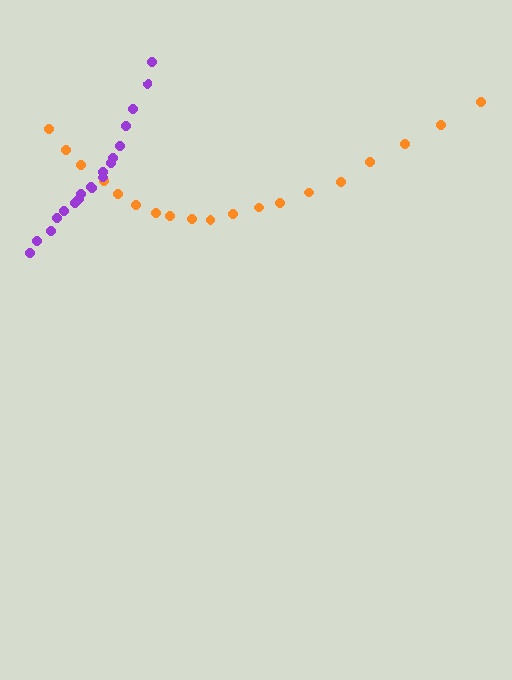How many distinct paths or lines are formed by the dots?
There are 2 distinct paths.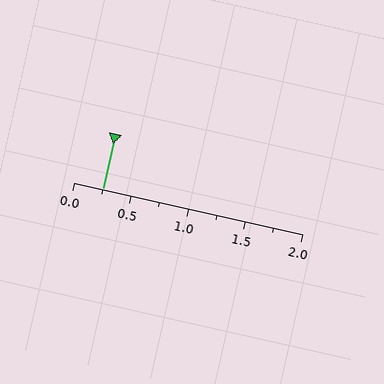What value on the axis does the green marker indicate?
The marker indicates approximately 0.25.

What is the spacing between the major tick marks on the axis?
The major ticks are spaced 0.5 apart.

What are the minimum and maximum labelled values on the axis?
The axis runs from 0.0 to 2.0.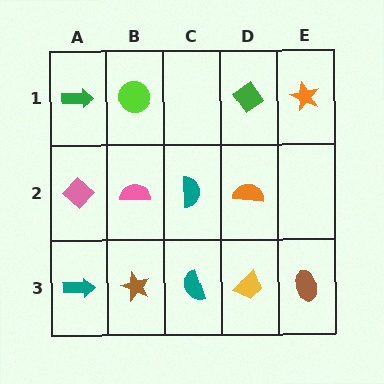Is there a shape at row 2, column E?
No, that cell is empty.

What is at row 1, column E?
An orange star.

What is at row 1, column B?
A lime circle.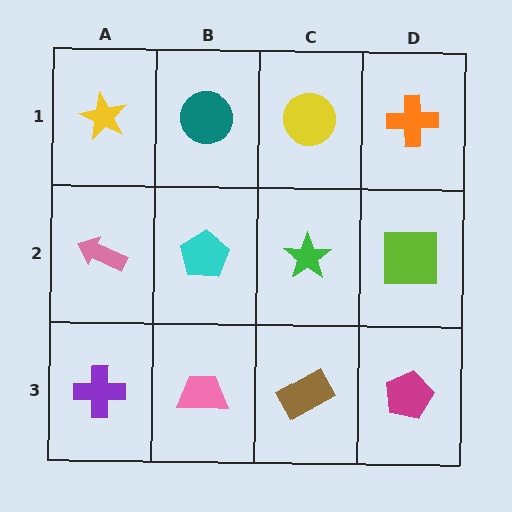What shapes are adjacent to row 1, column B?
A cyan pentagon (row 2, column B), a yellow star (row 1, column A), a yellow circle (row 1, column C).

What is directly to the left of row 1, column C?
A teal circle.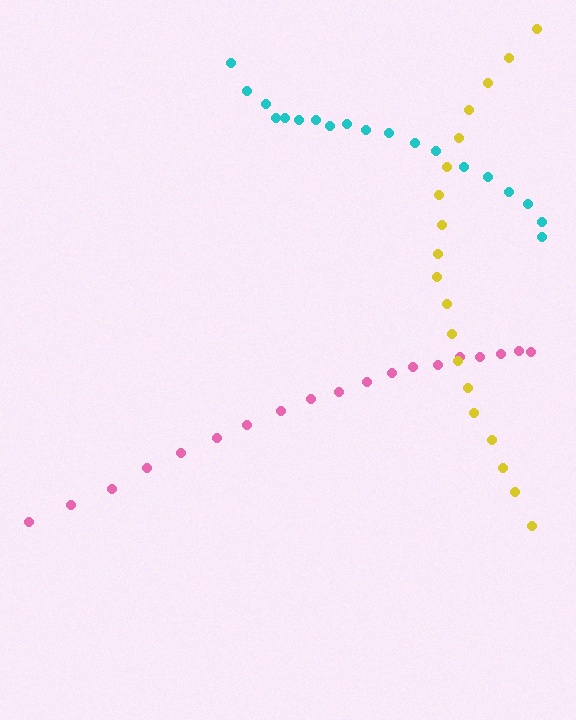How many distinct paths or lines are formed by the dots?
There are 3 distinct paths.